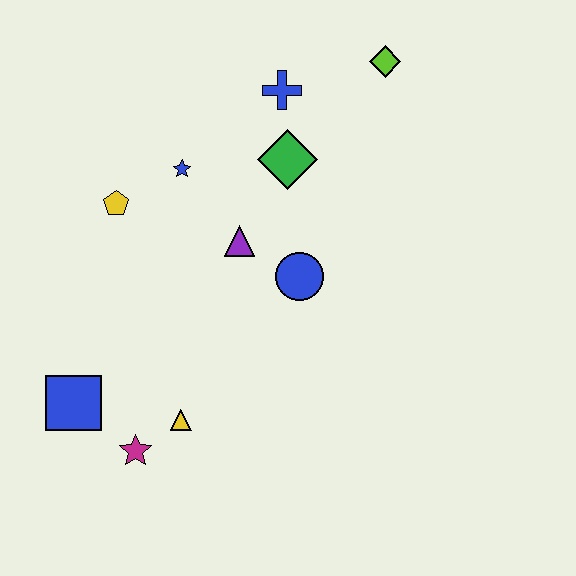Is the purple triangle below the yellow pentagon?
Yes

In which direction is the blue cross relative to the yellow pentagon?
The blue cross is to the right of the yellow pentagon.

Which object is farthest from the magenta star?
The lime diamond is farthest from the magenta star.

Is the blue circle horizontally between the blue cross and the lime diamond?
Yes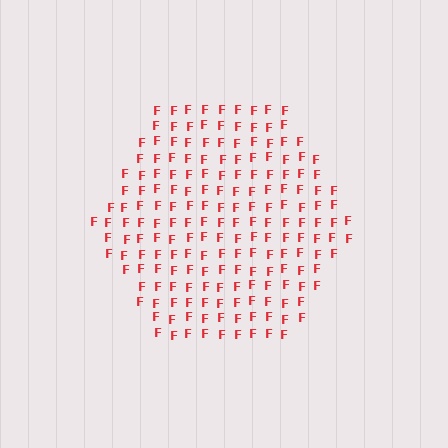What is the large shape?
The large shape is a hexagon.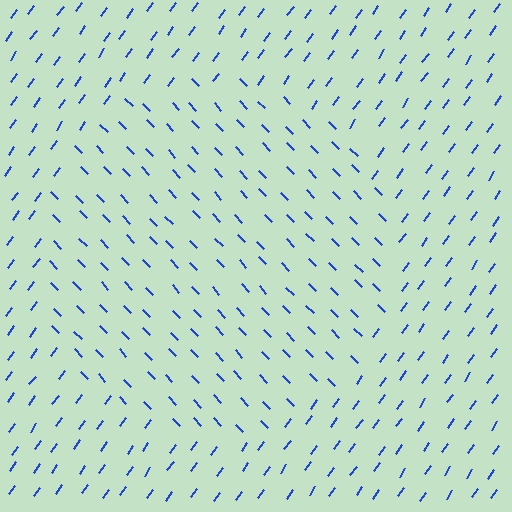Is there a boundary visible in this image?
Yes, there is a texture boundary formed by a change in line orientation.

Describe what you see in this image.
The image is filled with small blue line segments. A circle region in the image has lines oriented differently from the surrounding lines, creating a visible texture boundary.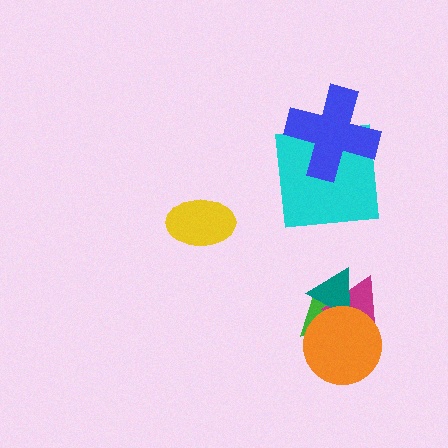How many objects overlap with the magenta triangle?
3 objects overlap with the magenta triangle.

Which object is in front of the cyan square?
The blue cross is in front of the cyan square.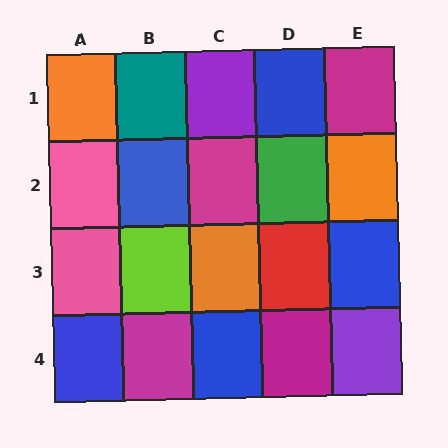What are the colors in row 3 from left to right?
Pink, lime, orange, red, blue.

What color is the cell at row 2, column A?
Pink.